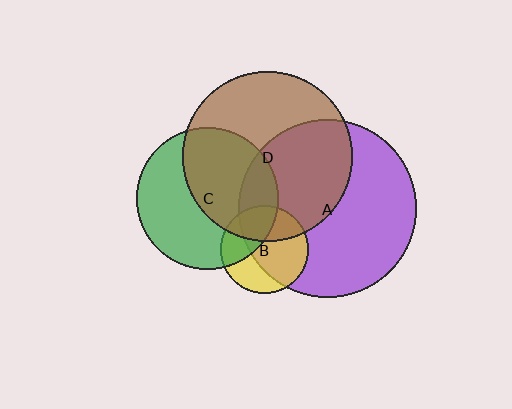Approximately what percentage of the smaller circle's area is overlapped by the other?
Approximately 65%.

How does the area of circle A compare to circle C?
Approximately 1.6 times.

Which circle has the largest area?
Circle A (purple).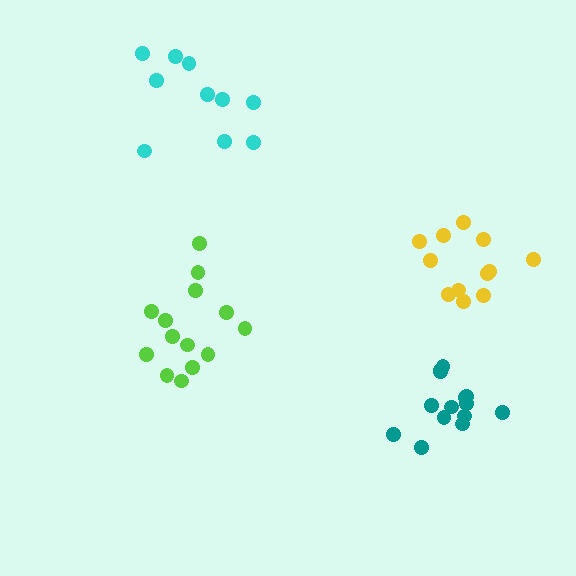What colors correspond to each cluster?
The clusters are colored: cyan, yellow, lime, teal.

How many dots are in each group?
Group 1: 10 dots, Group 2: 12 dots, Group 3: 14 dots, Group 4: 14 dots (50 total).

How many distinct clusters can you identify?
There are 4 distinct clusters.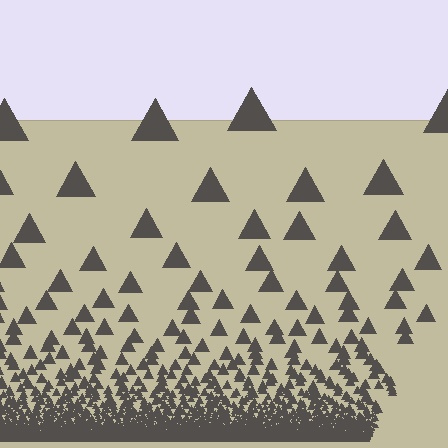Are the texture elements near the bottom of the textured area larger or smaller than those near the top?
Smaller. The gradient is inverted — elements near the bottom are smaller and denser.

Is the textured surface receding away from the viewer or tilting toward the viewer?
The surface appears to tilt toward the viewer. Texture elements get larger and sparser toward the top.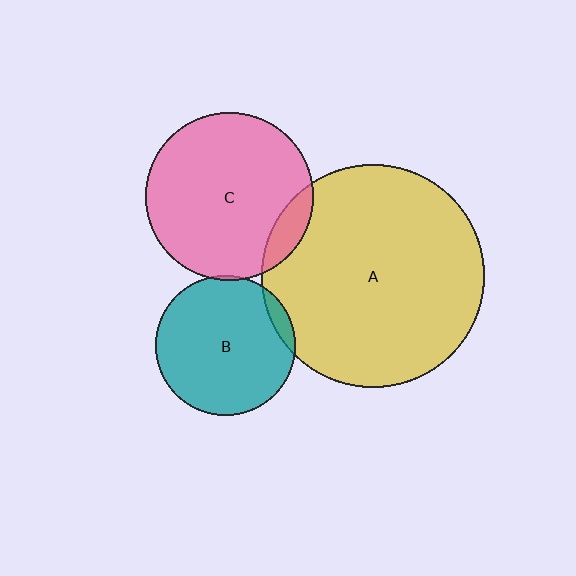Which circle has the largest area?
Circle A (yellow).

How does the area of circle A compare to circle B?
Approximately 2.5 times.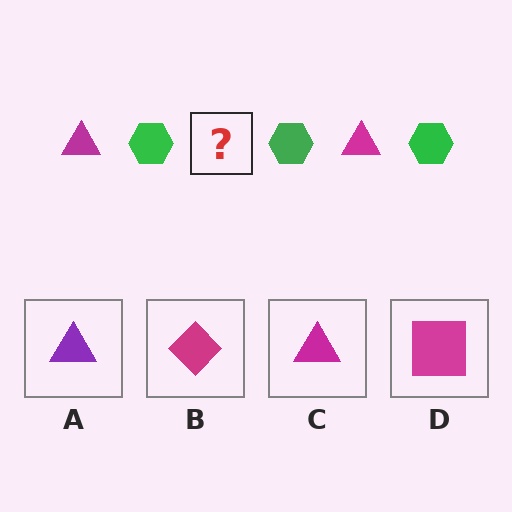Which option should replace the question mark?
Option C.